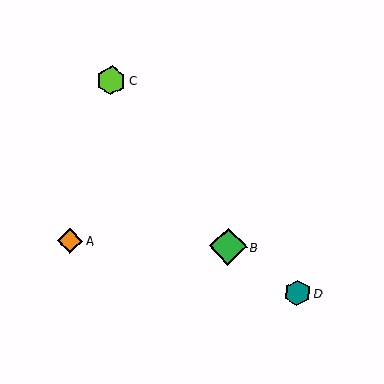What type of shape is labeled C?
Shape C is a lime hexagon.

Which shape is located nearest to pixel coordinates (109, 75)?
The lime hexagon (labeled C) at (111, 80) is nearest to that location.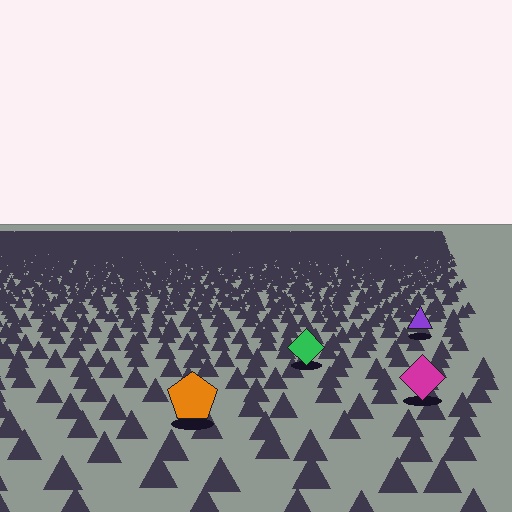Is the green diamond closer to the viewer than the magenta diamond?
No. The magenta diamond is closer — you can tell from the texture gradient: the ground texture is coarser near it.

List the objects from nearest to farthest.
From nearest to farthest: the orange pentagon, the magenta diamond, the green diamond, the purple triangle.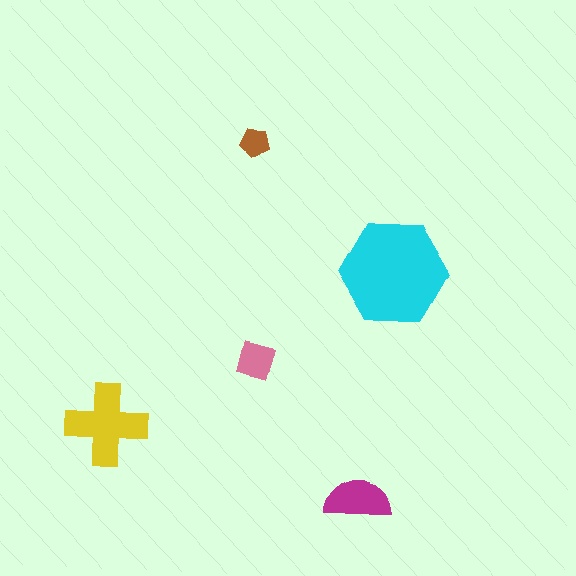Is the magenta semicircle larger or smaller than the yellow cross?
Smaller.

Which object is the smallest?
The brown pentagon.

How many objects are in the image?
There are 5 objects in the image.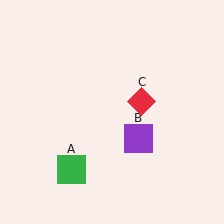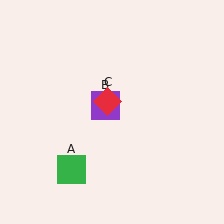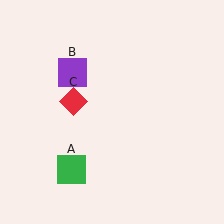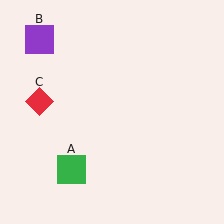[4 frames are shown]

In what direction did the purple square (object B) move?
The purple square (object B) moved up and to the left.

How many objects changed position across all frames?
2 objects changed position: purple square (object B), red diamond (object C).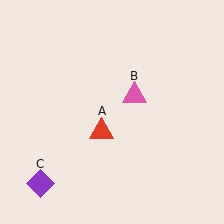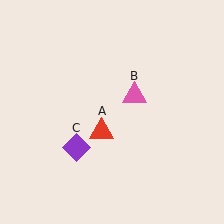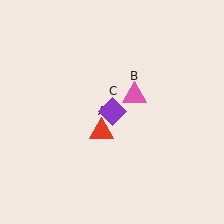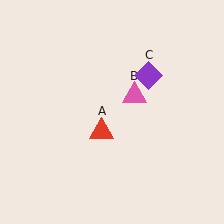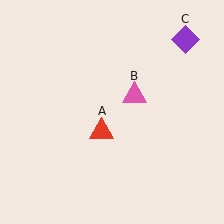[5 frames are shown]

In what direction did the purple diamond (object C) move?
The purple diamond (object C) moved up and to the right.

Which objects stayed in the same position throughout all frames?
Red triangle (object A) and pink triangle (object B) remained stationary.